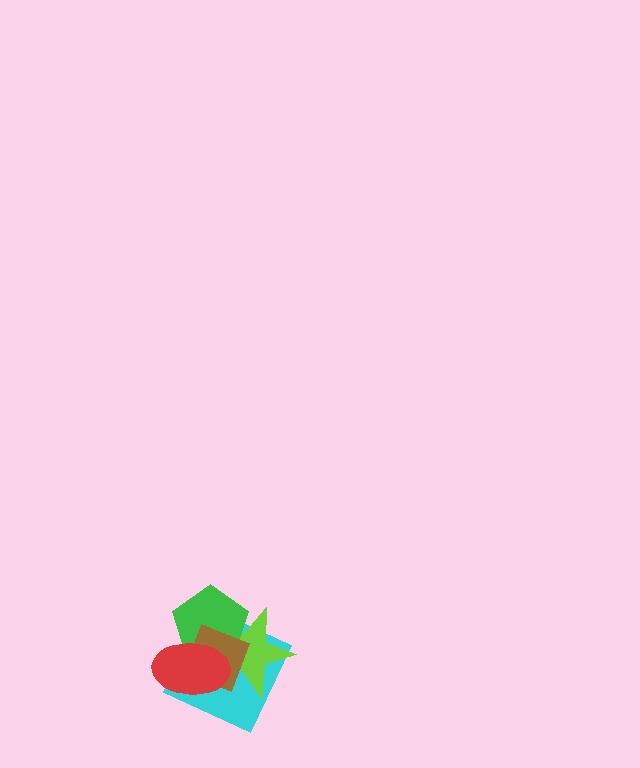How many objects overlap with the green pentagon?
4 objects overlap with the green pentagon.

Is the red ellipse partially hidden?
No, no other shape covers it.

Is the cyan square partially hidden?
Yes, it is partially covered by another shape.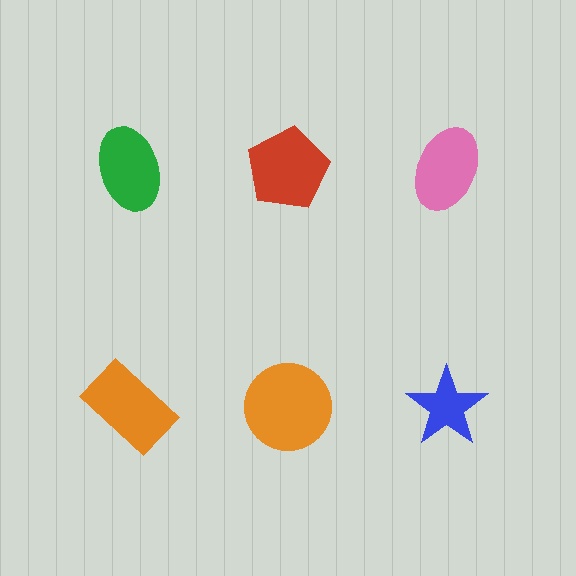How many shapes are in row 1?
3 shapes.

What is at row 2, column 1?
An orange rectangle.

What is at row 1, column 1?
A green ellipse.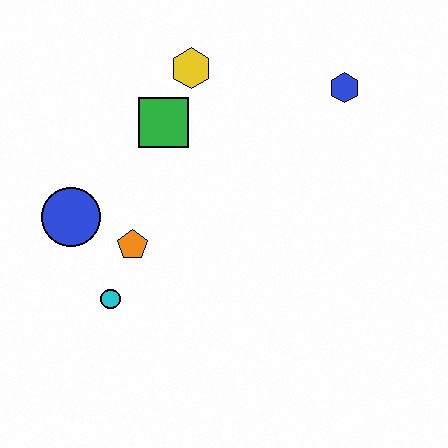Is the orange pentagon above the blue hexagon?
No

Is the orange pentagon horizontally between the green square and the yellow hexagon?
No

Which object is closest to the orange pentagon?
The cyan circle is closest to the orange pentagon.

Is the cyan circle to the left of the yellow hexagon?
Yes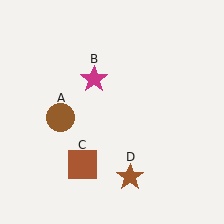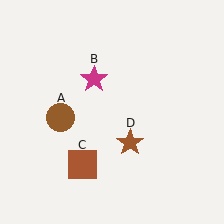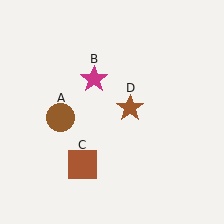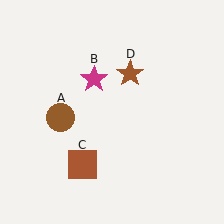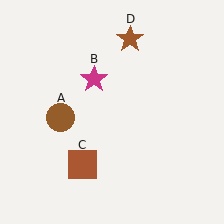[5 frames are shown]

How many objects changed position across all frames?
1 object changed position: brown star (object D).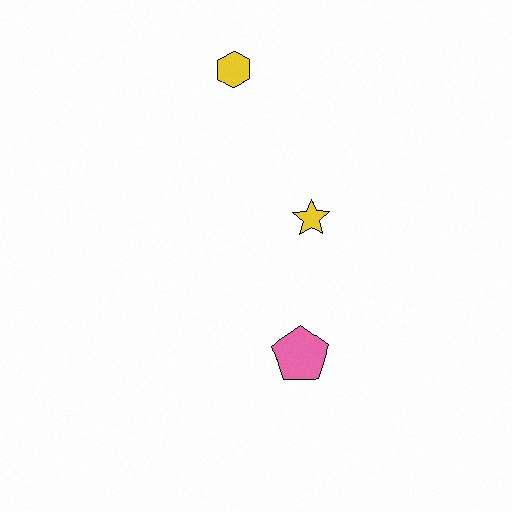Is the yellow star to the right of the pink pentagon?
Yes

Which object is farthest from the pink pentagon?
The yellow hexagon is farthest from the pink pentagon.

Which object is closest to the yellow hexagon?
The yellow star is closest to the yellow hexagon.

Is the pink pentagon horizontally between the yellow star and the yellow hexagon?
Yes